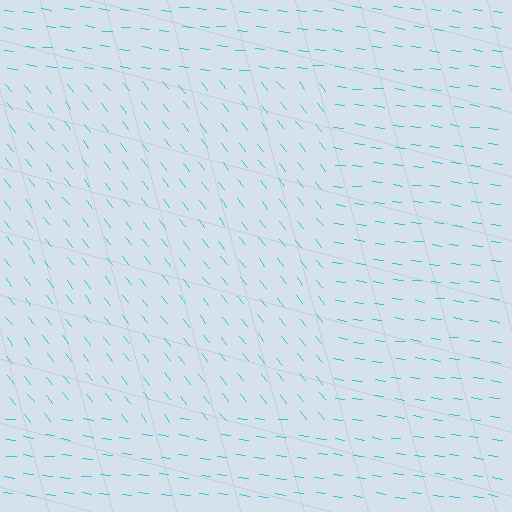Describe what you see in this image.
The image is filled with small cyan line segments. A rectangle region in the image has lines oriented differently from the surrounding lines, creating a visible texture boundary.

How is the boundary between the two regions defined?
The boundary is defined purely by a change in line orientation (approximately 45 degrees difference). All lines are the same color and thickness.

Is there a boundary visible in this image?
Yes, there is a texture boundary formed by a change in line orientation.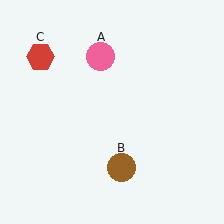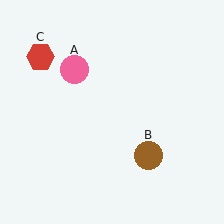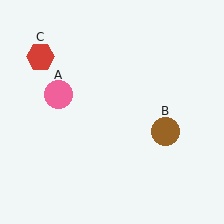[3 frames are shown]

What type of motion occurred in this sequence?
The pink circle (object A), brown circle (object B) rotated counterclockwise around the center of the scene.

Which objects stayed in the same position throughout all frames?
Red hexagon (object C) remained stationary.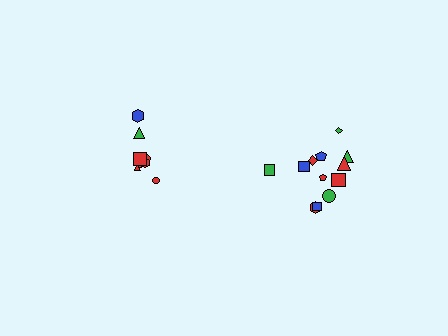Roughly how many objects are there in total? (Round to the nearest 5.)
Roughly 20 objects in total.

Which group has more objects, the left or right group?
The right group.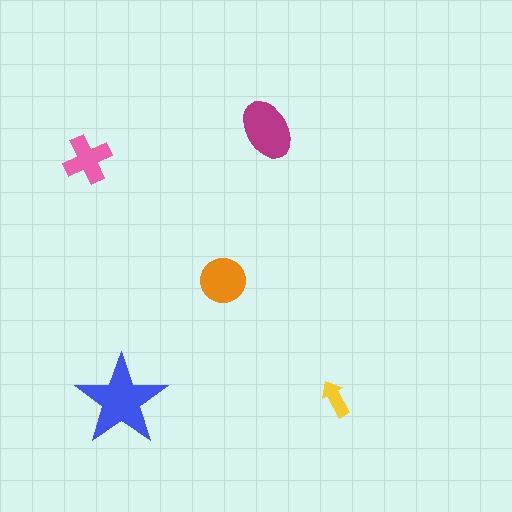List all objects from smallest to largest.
The yellow arrow, the pink cross, the orange circle, the magenta ellipse, the blue star.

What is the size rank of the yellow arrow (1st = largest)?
5th.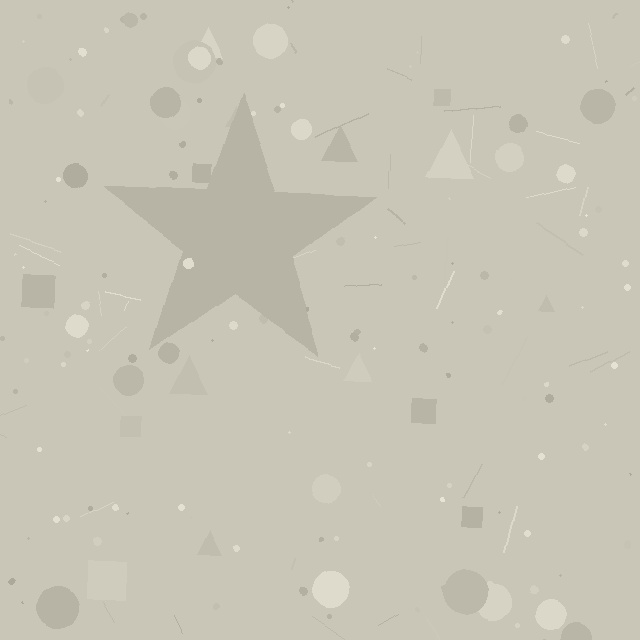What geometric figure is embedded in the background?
A star is embedded in the background.